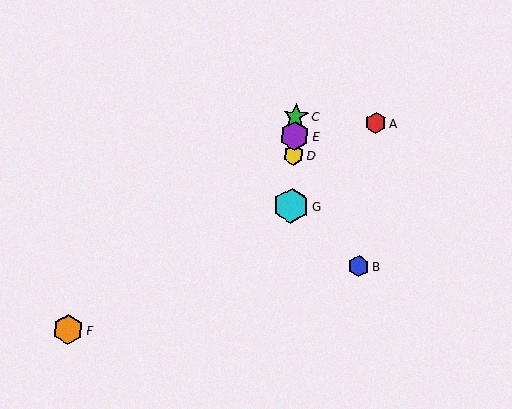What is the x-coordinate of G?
Object G is at x≈291.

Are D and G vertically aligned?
Yes, both are at x≈294.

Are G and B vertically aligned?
No, G is at x≈291 and B is at x≈358.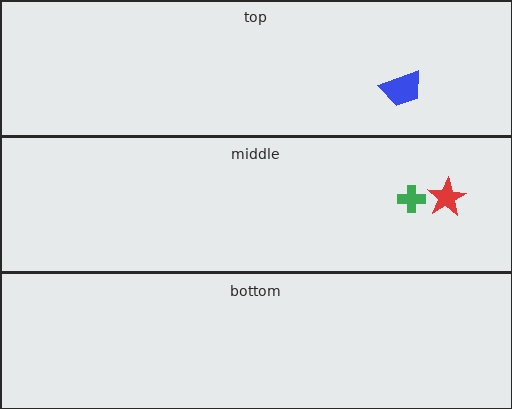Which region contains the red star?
The middle region.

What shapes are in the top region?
The blue trapezoid.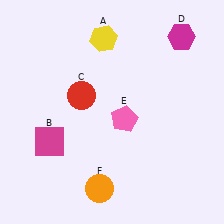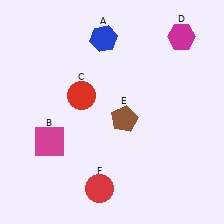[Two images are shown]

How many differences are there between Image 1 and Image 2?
There are 3 differences between the two images.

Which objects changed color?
A changed from yellow to blue. E changed from pink to brown. F changed from orange to red.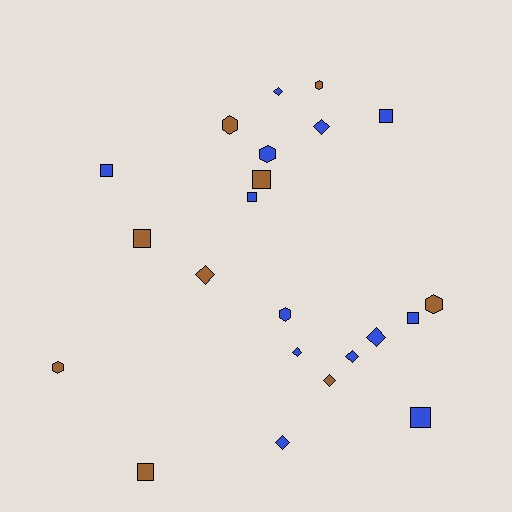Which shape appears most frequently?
Diamond, with 8 objects.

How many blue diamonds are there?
There are 6 blue diamonds.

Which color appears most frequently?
Blue, with 13 objects.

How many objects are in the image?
There are 22 objects.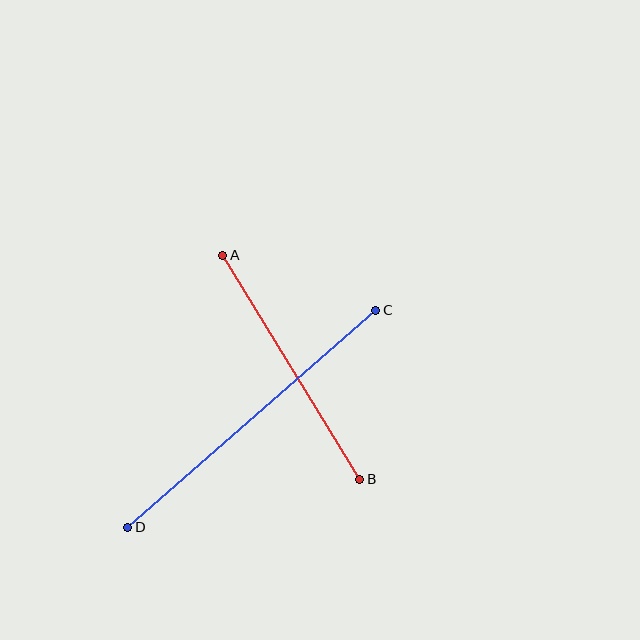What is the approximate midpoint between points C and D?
The midpoint is at approximately (252, 419) pixels.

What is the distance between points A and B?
The distance is approximately 262 pixels.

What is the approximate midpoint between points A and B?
The midpoint is at approximately (291, 367) pixels.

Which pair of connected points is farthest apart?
Points C and D are farthest apart.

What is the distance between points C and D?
The distance is approximately 329 pixels.